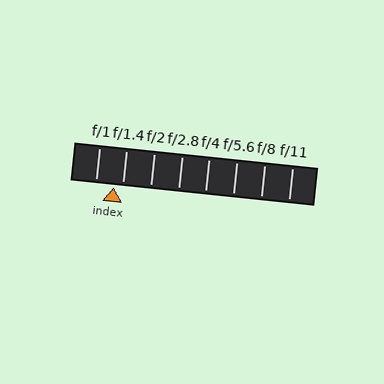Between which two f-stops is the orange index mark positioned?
The index mark is between f/1 and f/1.4.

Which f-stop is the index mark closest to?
The index mark is closest to f/1.4.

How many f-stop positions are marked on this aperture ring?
There are 8 f-stop positions marked.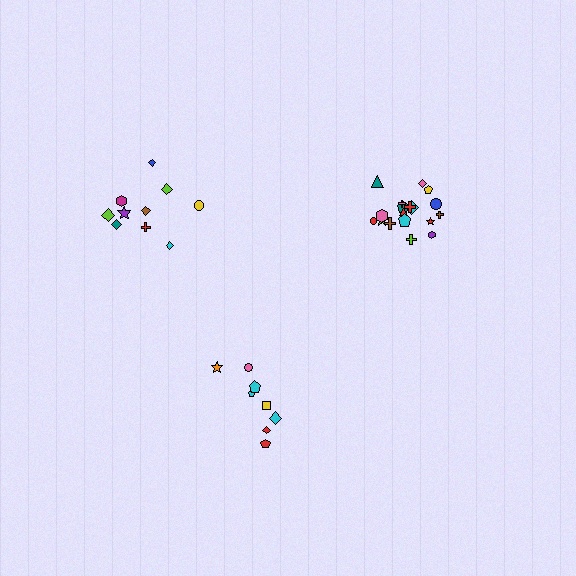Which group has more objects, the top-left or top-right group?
The top-right group.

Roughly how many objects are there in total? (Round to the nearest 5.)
Roughly 35 objects in total.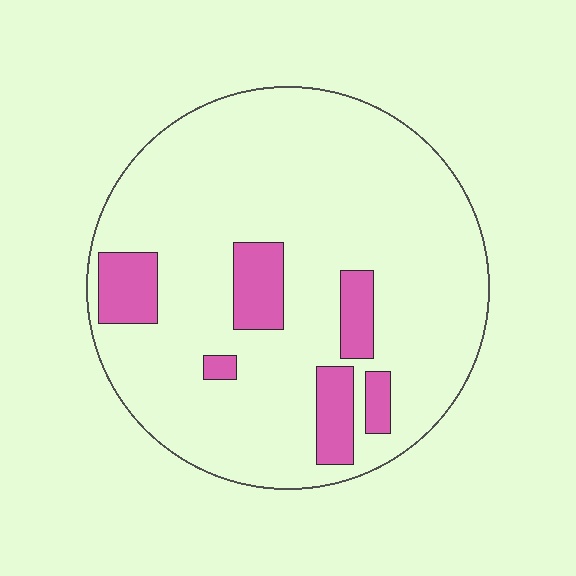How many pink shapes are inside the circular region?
6.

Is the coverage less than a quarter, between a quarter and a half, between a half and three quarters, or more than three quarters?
Less than a quarter.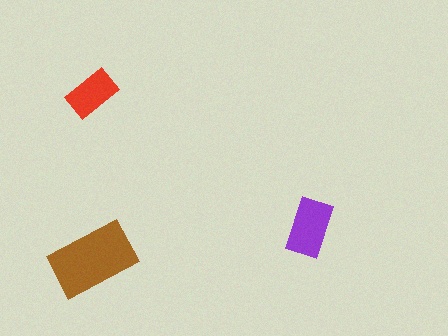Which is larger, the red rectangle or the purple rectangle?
The purple one.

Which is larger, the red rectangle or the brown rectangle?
The brown one.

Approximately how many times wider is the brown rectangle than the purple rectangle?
About 1.5 times wider.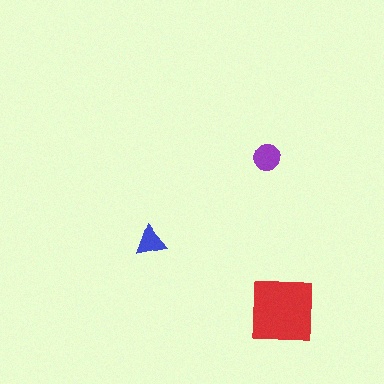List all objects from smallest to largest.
The blue triangle, the purple circle, the red square.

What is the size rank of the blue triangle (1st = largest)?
3rd.